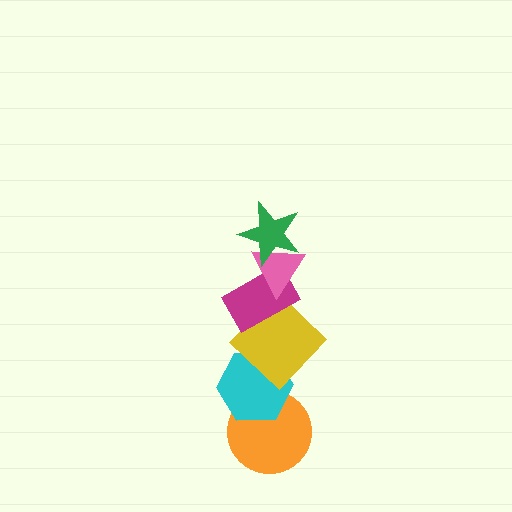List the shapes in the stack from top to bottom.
From top to bottom: the green star, the pink triangle, the magenta rectangle, the yellow diamond, the cyan hexagon, the orange circle.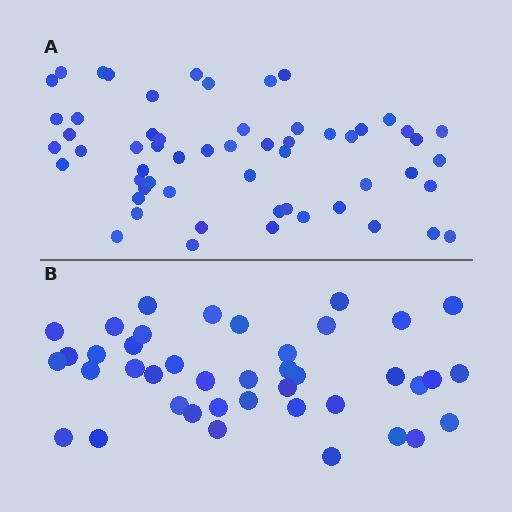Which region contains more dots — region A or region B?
Region A (the top region) has more dots.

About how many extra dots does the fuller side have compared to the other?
Region A has approximately 15 more dots than region B.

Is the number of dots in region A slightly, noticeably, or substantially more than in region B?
Region A has noticeably more, but not dramatically so. The ratio is roughly 1.4 to 1.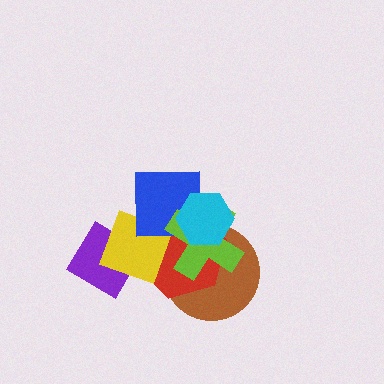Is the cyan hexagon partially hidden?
No, no other shape covers it.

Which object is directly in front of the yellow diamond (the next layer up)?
The blue square is directly in front of the yellow diamond.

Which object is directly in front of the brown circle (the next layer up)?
The red hexagon is directly in front of the brown circle.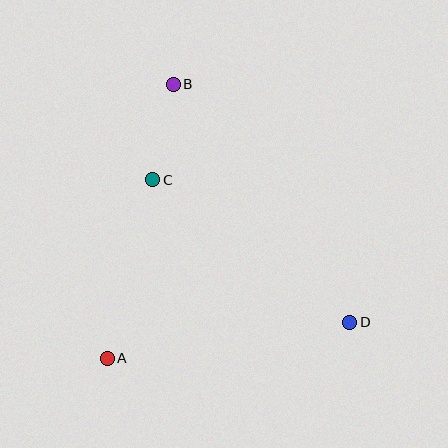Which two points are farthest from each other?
Points B and D are farthest from each other.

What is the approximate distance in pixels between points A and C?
The distance between A and C is approximately 184 pixels.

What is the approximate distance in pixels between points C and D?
The distance between C and D is approximately 243 pixels.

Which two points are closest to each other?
Points B and C are closest to each other.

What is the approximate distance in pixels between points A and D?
The distance between A and D is approximately 245 pixels.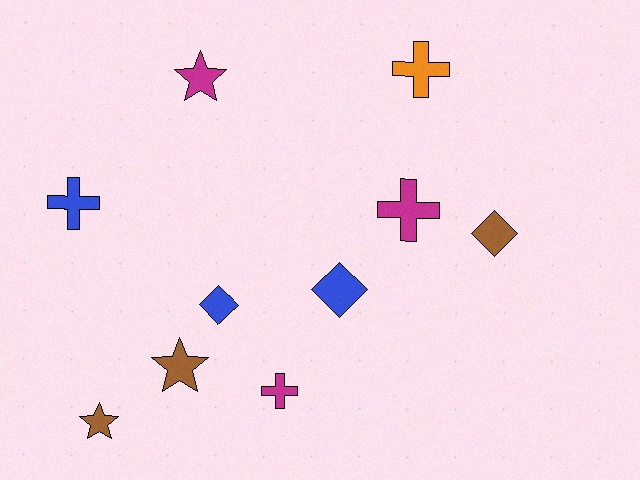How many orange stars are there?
There are no orange stars.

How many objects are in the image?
There are 10 objects.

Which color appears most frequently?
Brown, with 3 objects.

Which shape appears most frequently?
Cross, with 4 objects.